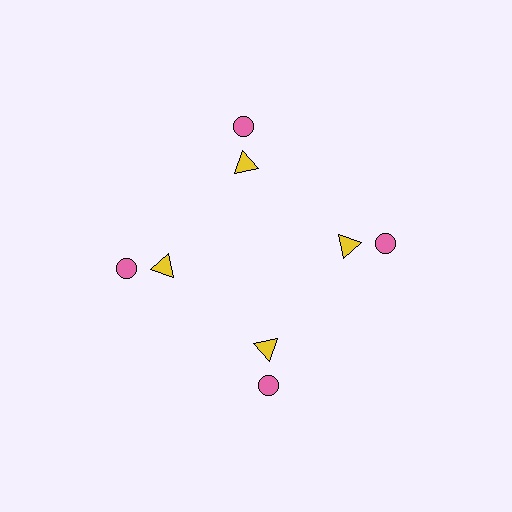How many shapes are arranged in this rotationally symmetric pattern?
There are 8 shapes, arranged in 4 groups of 2.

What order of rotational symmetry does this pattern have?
This pattern has 4-fold rotational symmetry.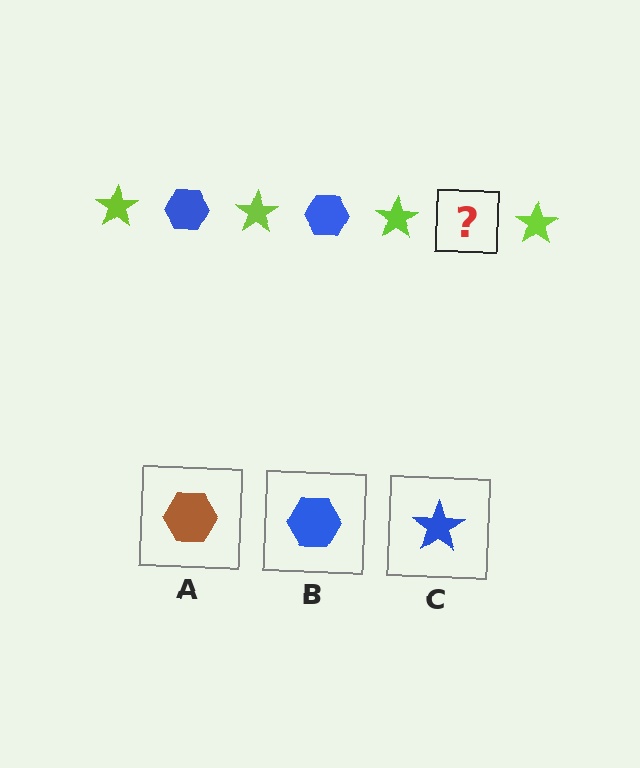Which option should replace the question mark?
Option B.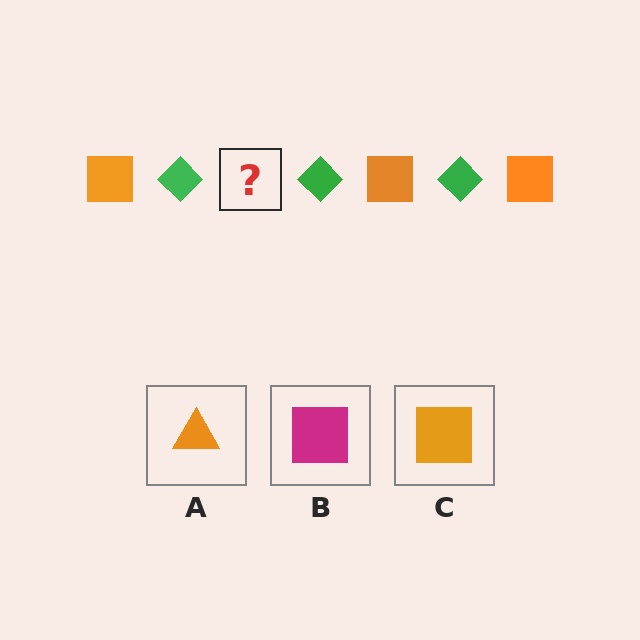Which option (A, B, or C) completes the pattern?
C.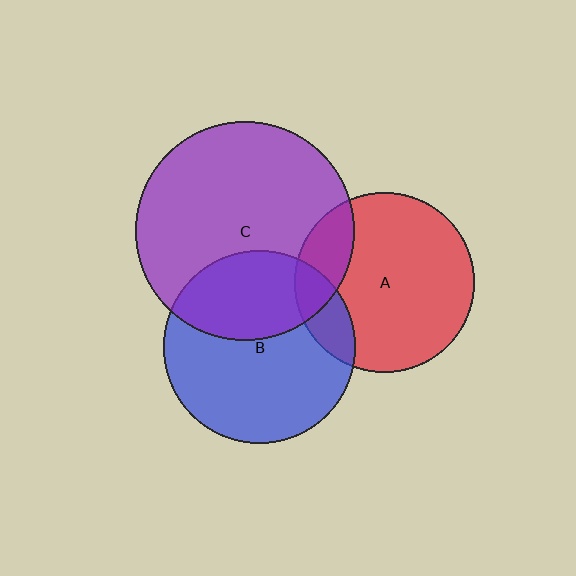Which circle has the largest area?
Circle C (purple).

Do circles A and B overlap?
Yes.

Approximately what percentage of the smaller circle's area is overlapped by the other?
Approximately 15%.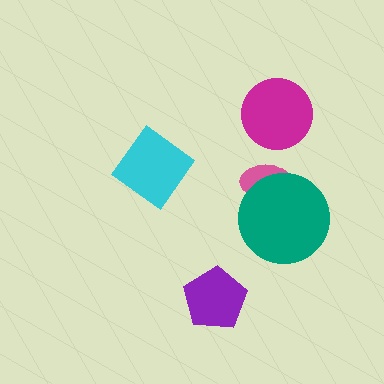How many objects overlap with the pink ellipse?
1 object overlaps with the pink ellipse.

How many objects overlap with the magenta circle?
0 objects overlap with the magenta circle.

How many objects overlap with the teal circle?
1 object overlaps with the teal circle.